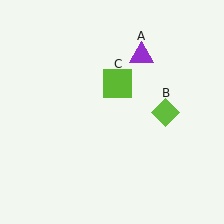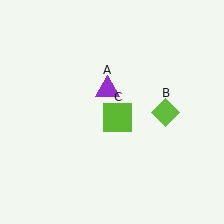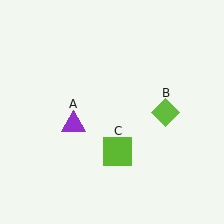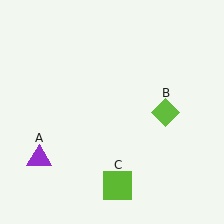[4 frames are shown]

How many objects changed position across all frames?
2 objects changed position: purple triangle (object A), lime square (object C).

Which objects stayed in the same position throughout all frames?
Lime diamond (object B) remained stationary.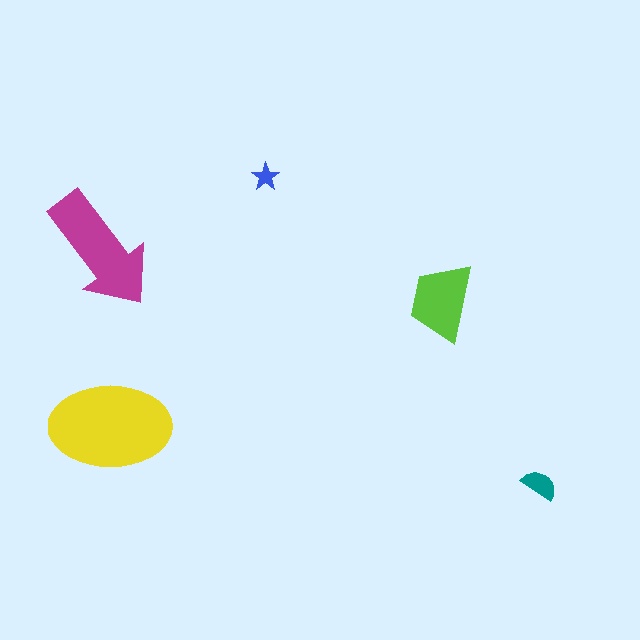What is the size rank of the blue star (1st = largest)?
5th.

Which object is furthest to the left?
The magenta arrow is leftmost.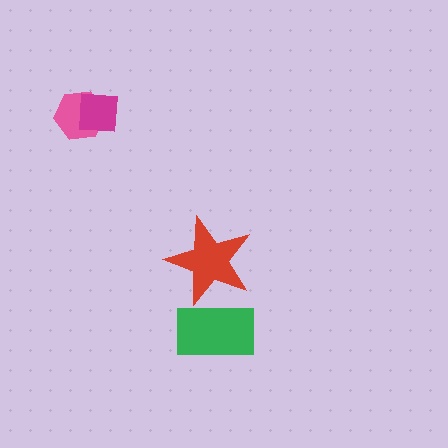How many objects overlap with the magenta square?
1 object overlaps with the magenta square.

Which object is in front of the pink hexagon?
The magenta square is in front of the pink hexagon.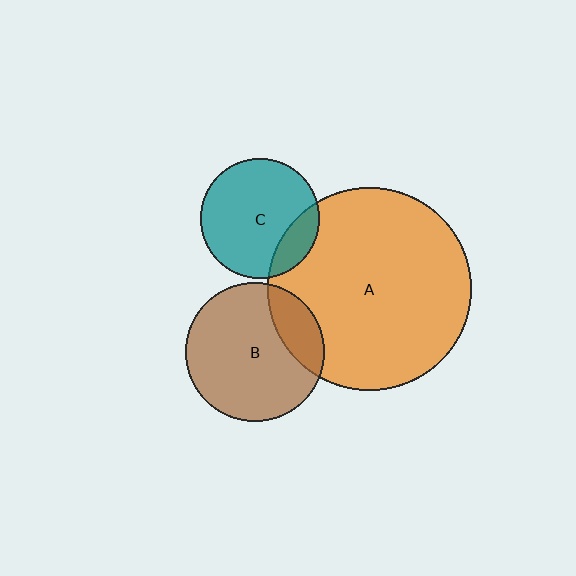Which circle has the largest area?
Circle A (orange).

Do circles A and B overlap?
Yes.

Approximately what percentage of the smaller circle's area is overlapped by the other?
Approximately 20%.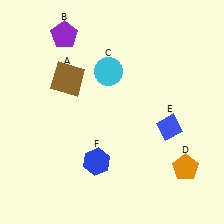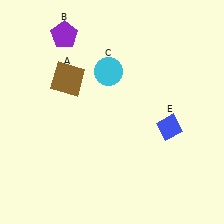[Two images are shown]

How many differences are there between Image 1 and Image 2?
There are 2 differences between the two images.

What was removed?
The blue hexagon (F), the orange pentagon (D) were removed in Image 2.